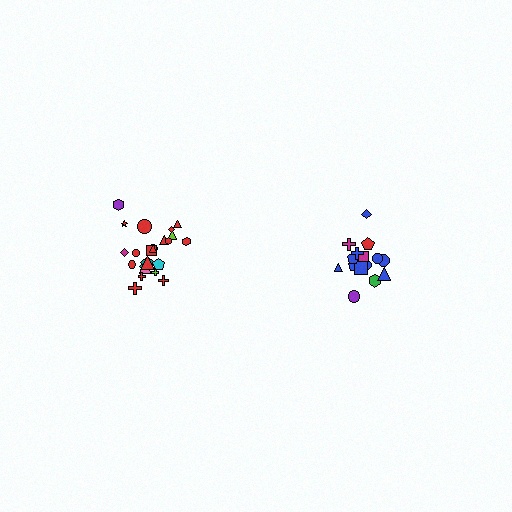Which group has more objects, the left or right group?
The left group.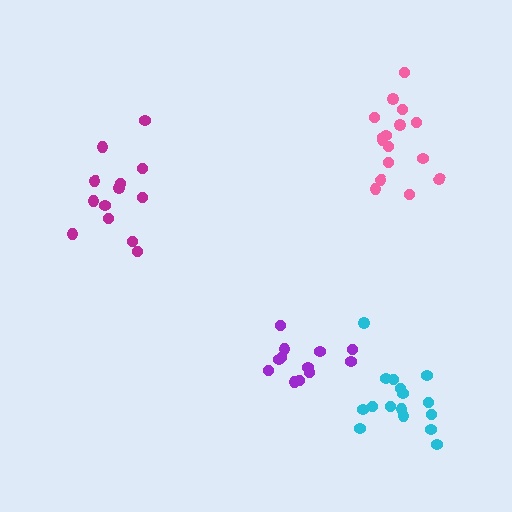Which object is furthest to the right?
The pink cluster is rightmost.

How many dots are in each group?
Group 1: 16 dots, Group 2: 13 dots, Group 3: 12 dots, Group 4: 16 dots (57 total).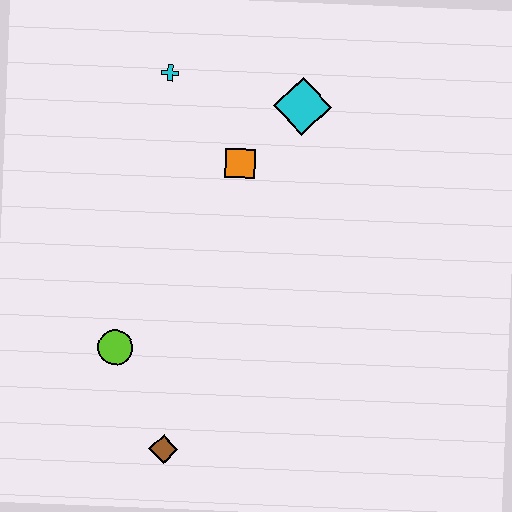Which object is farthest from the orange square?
The brown diamond is farthest from the orange square.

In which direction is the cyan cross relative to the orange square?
The cyan cross is above the orange square.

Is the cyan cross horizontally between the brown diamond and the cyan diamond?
No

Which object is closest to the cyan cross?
The orange square is closest to the cyan cross.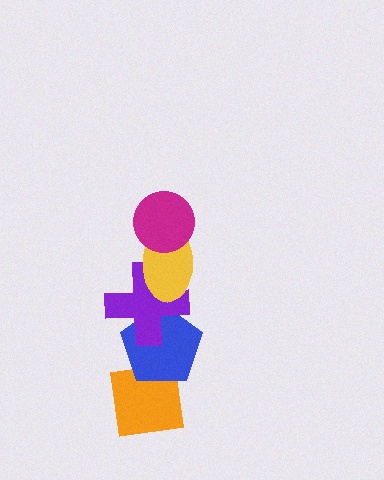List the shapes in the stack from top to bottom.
From top to bottom: the magenta circle, the yellow ellipse, the purple cross, the blue pentagon, the orange square.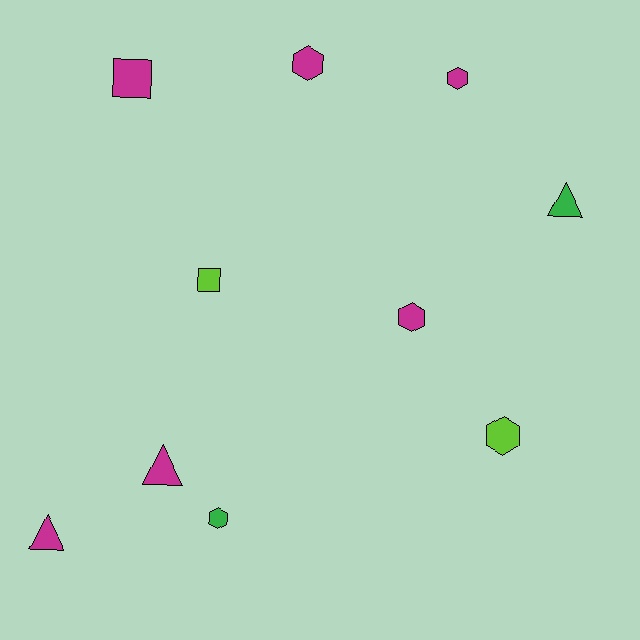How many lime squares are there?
There is 1 lime square.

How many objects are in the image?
There are 10 objects.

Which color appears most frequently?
Magenta, with 6 objects.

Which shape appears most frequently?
Hexagon, with 5 objects.